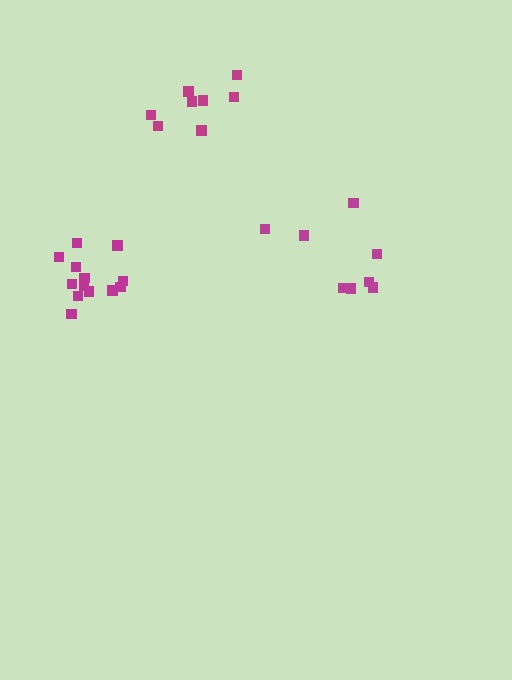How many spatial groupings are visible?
There are 3 spatial groupings.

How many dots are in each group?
Group 1: 8 dots, Group 2: 13 dots, Group 3: 8 dots (29 total).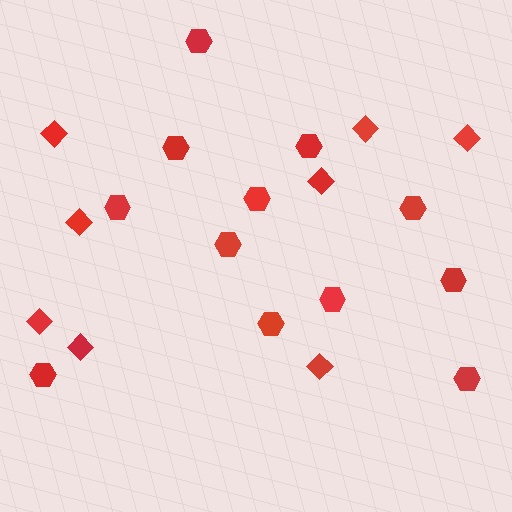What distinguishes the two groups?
There are 2 groups: one group of diamonds (8) and one group of hexagons (12).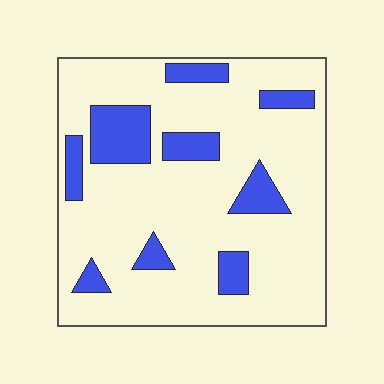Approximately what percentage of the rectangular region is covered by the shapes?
Approximately 20%.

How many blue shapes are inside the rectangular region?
9.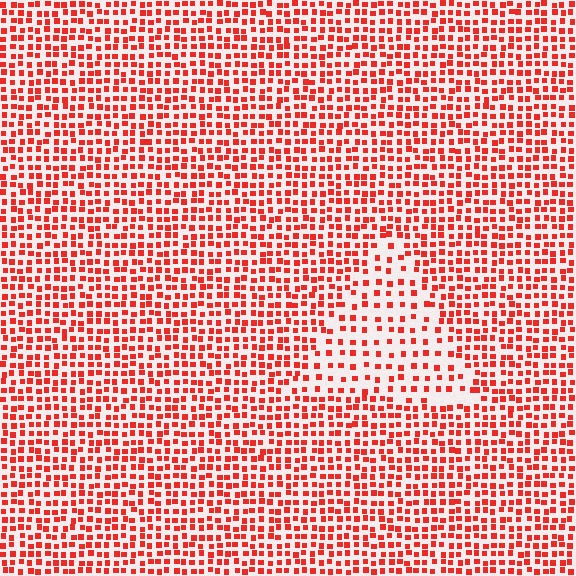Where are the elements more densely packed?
The elements are more densely packed outside the triangle boundary.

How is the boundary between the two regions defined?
The boundary is defined by a change in element density (approximately 2.0x ratio). All elements are the same color, size, and shape.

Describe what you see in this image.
The image contains small red elements arranged at two different densities. A triangle-shaped region is visible where the elements are less densely packed than the surrounding area.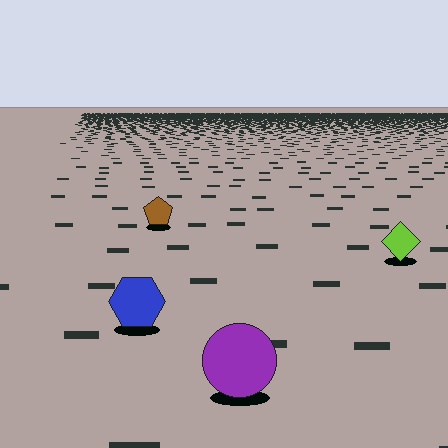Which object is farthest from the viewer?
The brown pentagon is farthest from the viewer. It appears smaller and the ground texture around it is denser.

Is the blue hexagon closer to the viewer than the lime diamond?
Yes. The blue hexagon is closer — you can tell from the texture gradient: the ground texture is coarser near it.